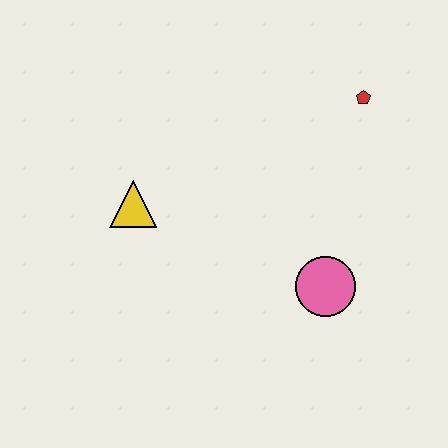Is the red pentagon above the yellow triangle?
Yes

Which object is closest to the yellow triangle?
The pink circle is closest to the yellow triangle.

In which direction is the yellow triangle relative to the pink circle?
The yellow triangle is to the left of the pink circle.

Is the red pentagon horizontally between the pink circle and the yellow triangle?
No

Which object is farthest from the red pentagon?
The yellow triangle is farthest from the red pentagon.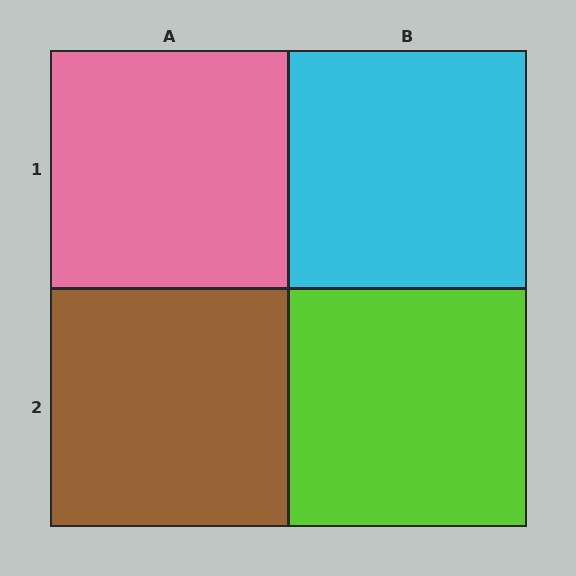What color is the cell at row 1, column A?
Pink.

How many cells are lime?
1 cell is lime.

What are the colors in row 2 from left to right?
Brown, lime.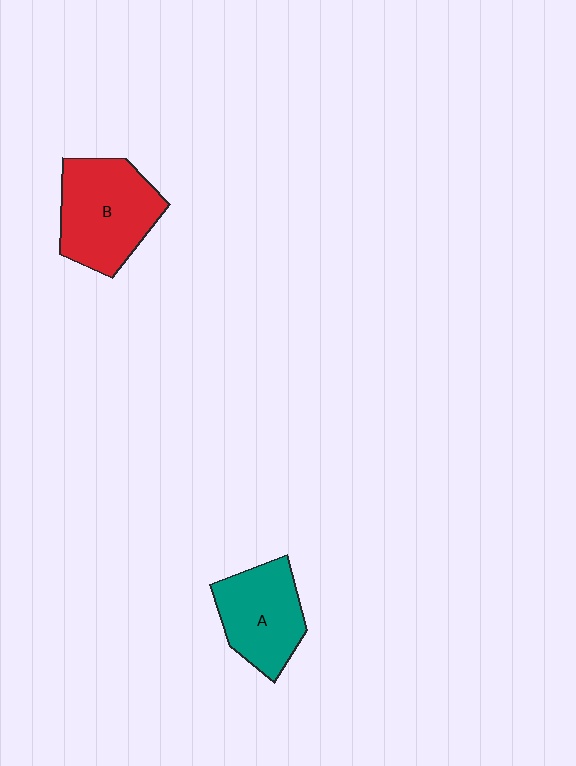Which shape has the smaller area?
Shape A (teal).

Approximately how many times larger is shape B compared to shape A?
Approximately 1.2 times.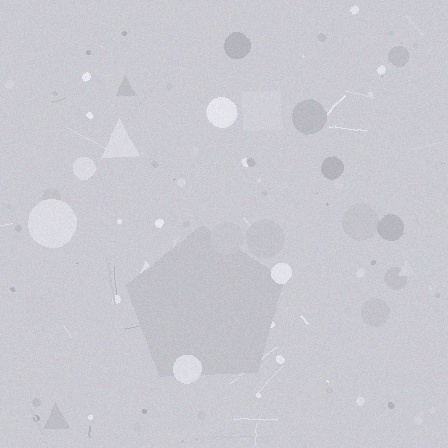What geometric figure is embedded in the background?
A pentagon is embedded in the background.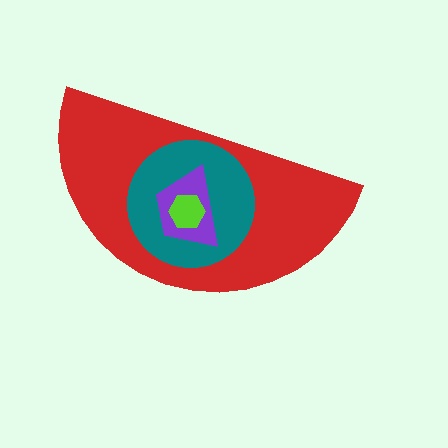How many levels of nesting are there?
4.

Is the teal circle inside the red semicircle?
Yes.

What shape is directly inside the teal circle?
The purple trapezoid.